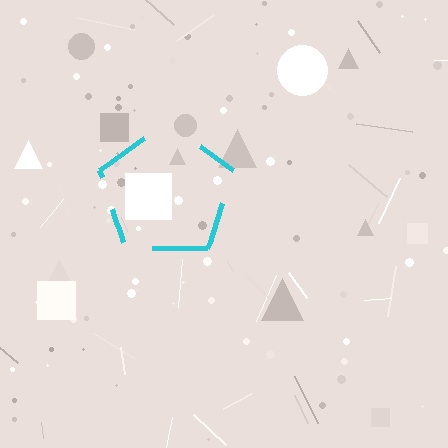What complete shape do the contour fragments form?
The contour fragments form a pentagon.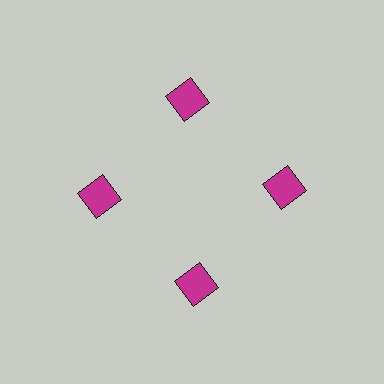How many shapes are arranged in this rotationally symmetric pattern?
There are 4 shapes, arranged in 4 groups of 1.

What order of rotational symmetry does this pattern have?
This pattern has 4-fold rotational symmetry.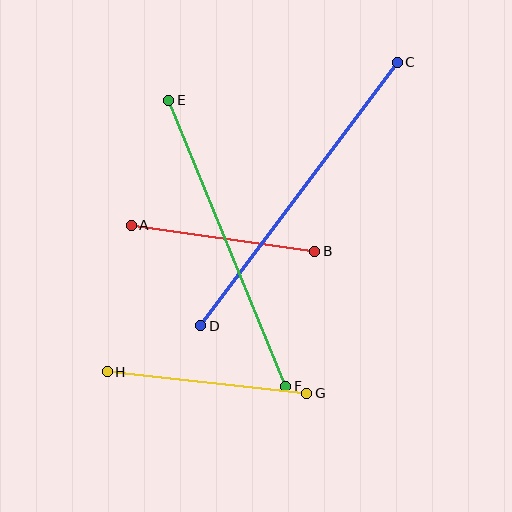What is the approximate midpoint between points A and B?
The midpoint is at approximately (223, 238) pixels.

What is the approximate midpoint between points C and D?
The midpoint is at approximately (299, 194) pixels.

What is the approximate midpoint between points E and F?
The midpoint is at approximately (227, 243) pixels.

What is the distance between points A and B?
The distance is approximately 186 pixels.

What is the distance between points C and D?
The distance is approximately 329 pixels.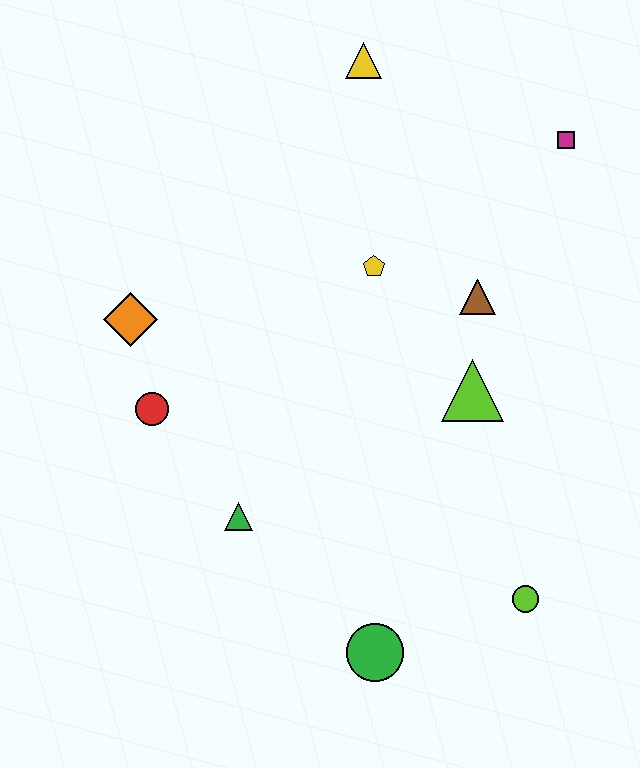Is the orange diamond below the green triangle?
No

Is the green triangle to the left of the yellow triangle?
Yes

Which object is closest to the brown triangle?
The lime triangle is closest to the brown triangle.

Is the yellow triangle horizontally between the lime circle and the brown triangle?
No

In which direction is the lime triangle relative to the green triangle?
The lime triangle is to the right of the green triangle.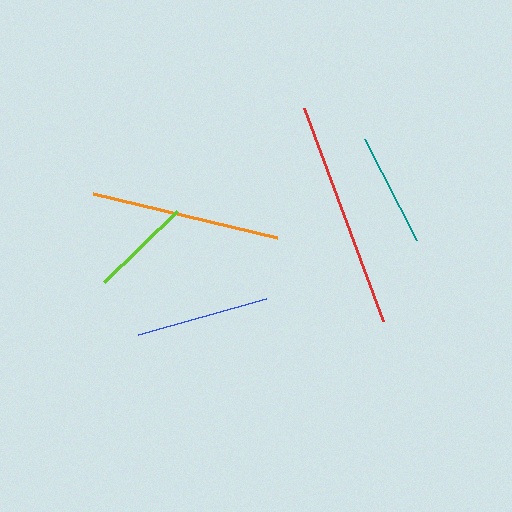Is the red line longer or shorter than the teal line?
The red line is longer than the teal line.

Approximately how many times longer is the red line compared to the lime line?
The red line is approximately 2.2 times the length of the lime line.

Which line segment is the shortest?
The lime line is the shortest at approximately 102 pixels.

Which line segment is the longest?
The red line is the longest at approximately 228 pixels.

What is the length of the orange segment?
The orange segment is approximately 189 pixels long.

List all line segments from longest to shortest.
From longest to shortest: red, orange, blue, teal, lime.